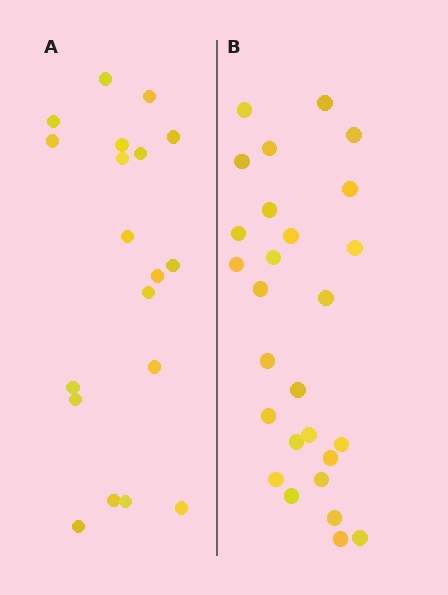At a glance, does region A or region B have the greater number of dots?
Region B (the right region) has more dots.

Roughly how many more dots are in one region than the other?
Region B has roughly 8 or so more dots than region A.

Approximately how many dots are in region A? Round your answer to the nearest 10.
About 20 dots. (The exact count is 19, which rounds to 20.)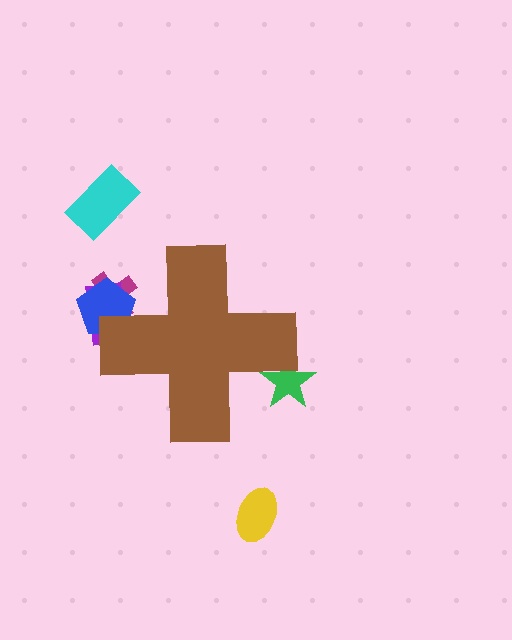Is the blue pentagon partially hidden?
Yes, the blue pentagon is partially hidden behind the brown cross.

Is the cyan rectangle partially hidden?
No, the cyan rectangle is fully visible.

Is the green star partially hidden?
Yes, the green star is partially hidden behind the brown cross.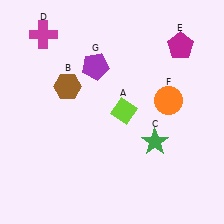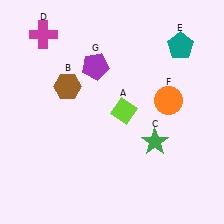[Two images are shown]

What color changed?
The pentagon (E) changed from magenta in Image 1 to teal in Image 2.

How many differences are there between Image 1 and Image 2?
There is 1 difference between the two images.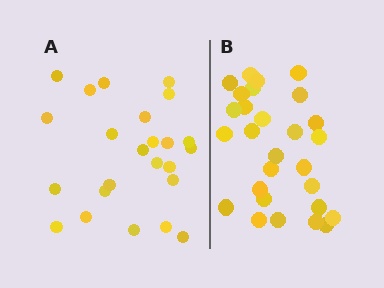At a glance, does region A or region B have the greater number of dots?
Region B (the right region) has more dots.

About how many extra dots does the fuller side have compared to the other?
Region B has about 4 more dots than region A.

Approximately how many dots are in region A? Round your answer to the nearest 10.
About 20 dots. (The exact count is 24, which rounds to 20.)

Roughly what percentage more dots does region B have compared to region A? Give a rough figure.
About 15% more.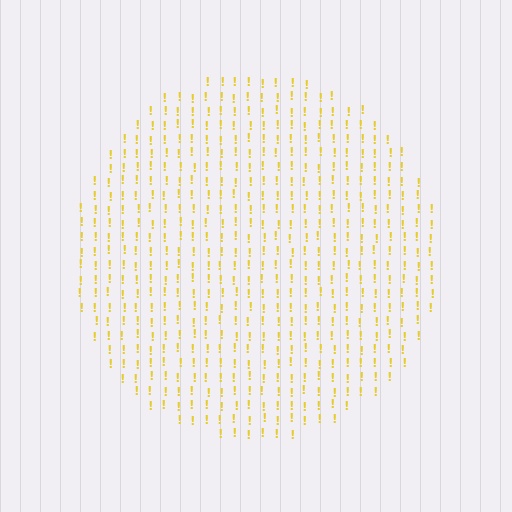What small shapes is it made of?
It is made of small exclamation marks.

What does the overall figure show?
The overall figure shows a circle.